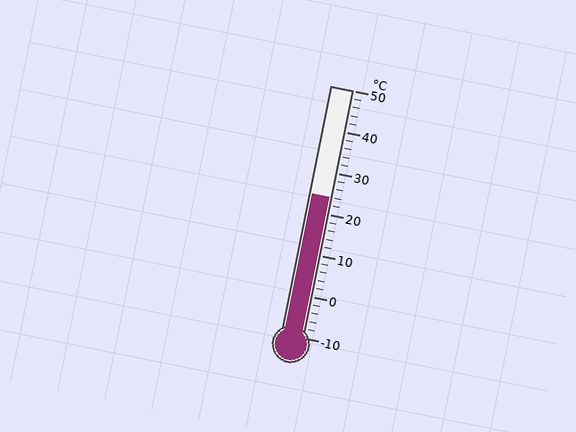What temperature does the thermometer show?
The thermometer shows approximately 24°C.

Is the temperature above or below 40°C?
The temperature is below 40°C.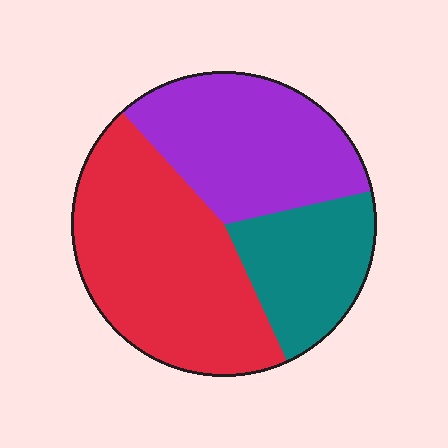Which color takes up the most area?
Red, at roughly 45%.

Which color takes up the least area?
Teal, at roughly 20%.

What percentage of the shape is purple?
Purple takes up about one third (1/3) of the shape.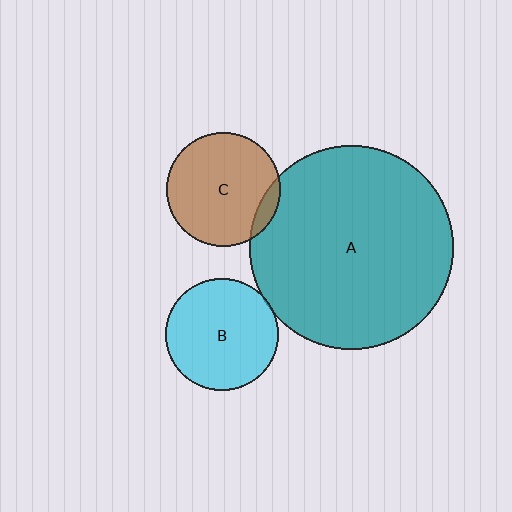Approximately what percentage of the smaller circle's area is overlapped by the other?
Approximately 5%.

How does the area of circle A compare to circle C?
Approximately 3.2 times.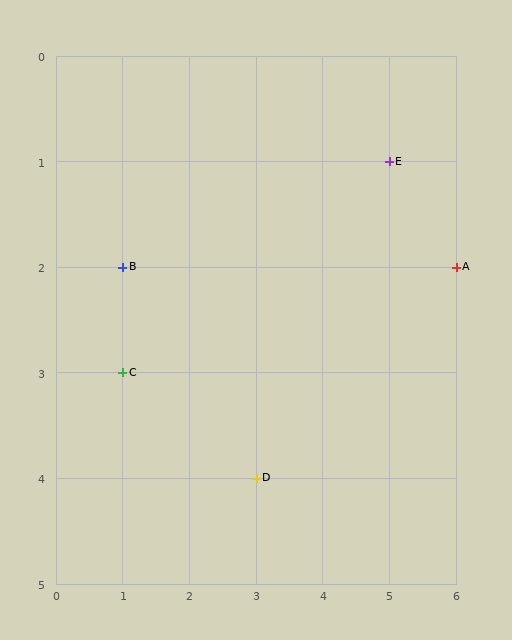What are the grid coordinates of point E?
Point E is at grid coordinates (5, 1).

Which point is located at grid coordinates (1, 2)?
Point B is at (1, 2).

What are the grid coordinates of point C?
Point C is at grid coordinates (1, 3).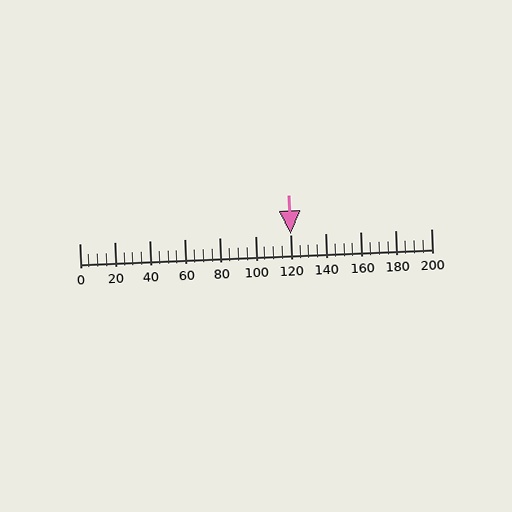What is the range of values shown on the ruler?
The ruler shows values from 0 to 200.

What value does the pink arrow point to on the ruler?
The pink arrow points to approximately 120.